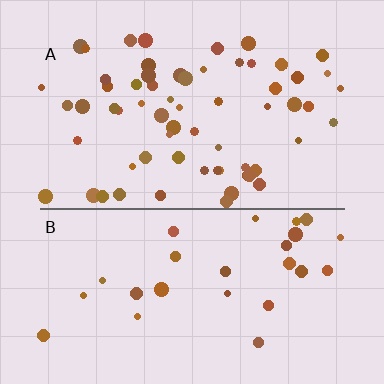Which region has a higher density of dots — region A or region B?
A (the top).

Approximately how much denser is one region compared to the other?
Approximately 2.4× — region A over region B.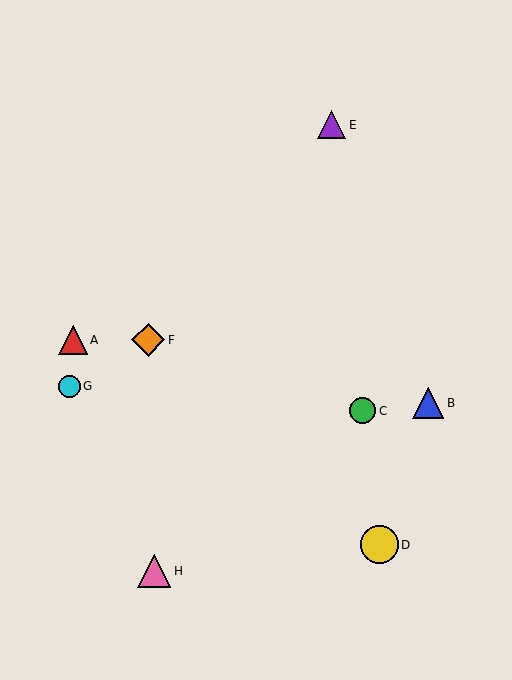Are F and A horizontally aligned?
Yes, both are at y≈340.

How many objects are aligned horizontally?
2 objects (A, F) are aligned horizontally.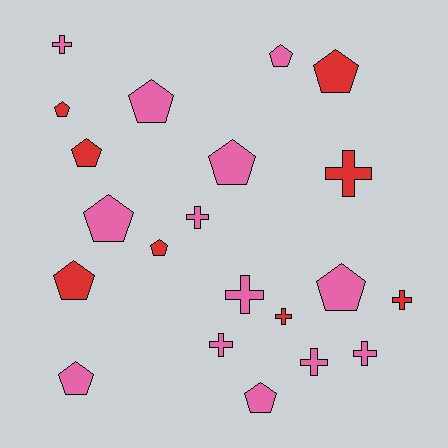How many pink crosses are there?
There are 6 pink crosses.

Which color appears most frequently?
Pink, with 13 objects.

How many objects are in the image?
There are 21 objects.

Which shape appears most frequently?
Pentagon, with 12 objects.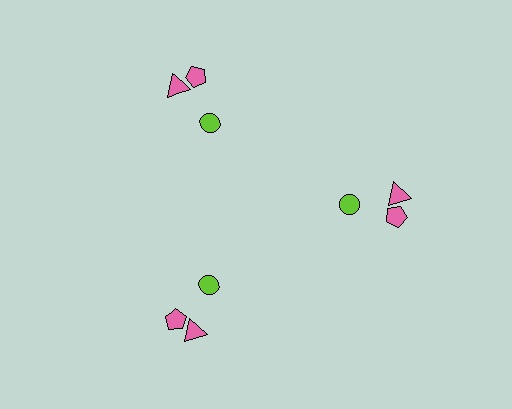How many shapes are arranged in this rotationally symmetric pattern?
There are 9 shapes, arranged in 3 groups of 3.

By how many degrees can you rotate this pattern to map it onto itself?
The pattern maps onto itself every 120 degrees of rotation.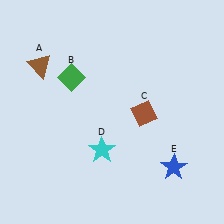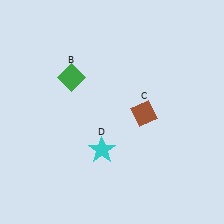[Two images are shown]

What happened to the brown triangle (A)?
The brown triangle (A) was removed in Image 2. It was in the top-left area of Image 1.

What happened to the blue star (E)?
The blue star (E) was removed in Image 2. It was in the bottom-right area of Image 1.